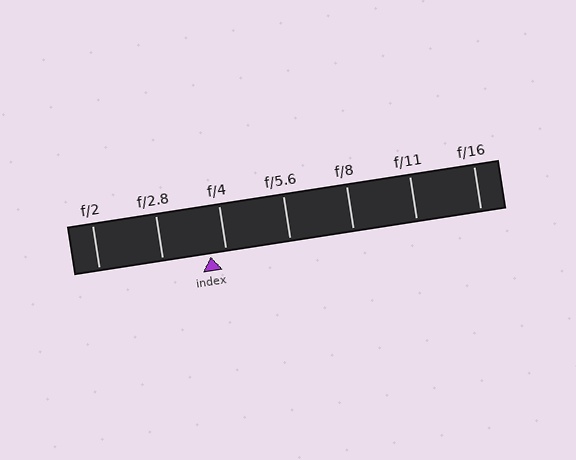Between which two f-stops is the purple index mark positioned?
The index mark is between f/2.8 and f/4.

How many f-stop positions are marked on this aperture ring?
There are 7 f-stop positions marked.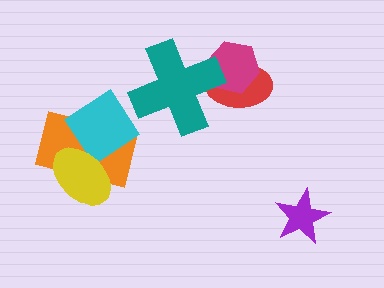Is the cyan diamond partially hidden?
Yes, it is partially covered by another shape.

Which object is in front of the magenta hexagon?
The teal cross is in front of the magenta hexagon.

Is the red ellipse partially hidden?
Yes, it is partially covered by another shape.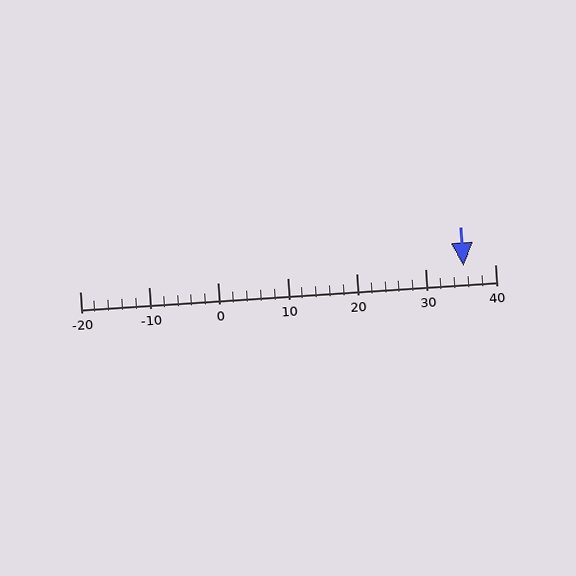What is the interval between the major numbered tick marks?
The major tick marks are spaced 10 units apart.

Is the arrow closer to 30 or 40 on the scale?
The arrow is closer to 40.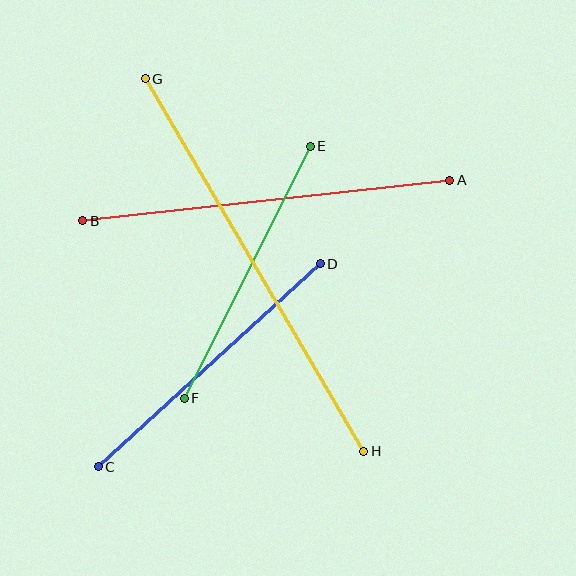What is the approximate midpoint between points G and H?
The midpoint is at approximately (255, 265) pixels.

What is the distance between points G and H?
The distance is approximately 432 pixels.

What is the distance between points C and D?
The distance is approximately 301 pixels.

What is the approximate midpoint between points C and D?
The midpoint is at approximately (209, 365) pixels.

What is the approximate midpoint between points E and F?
The midpoint is at approximately (247, 272) pixels.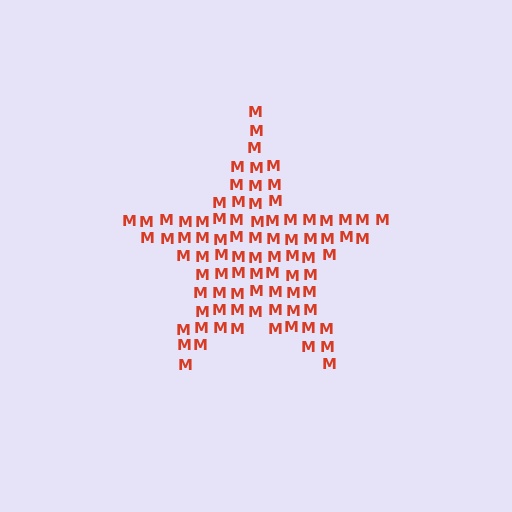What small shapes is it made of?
It is made of small letter M's.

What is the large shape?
The large shape is a star.